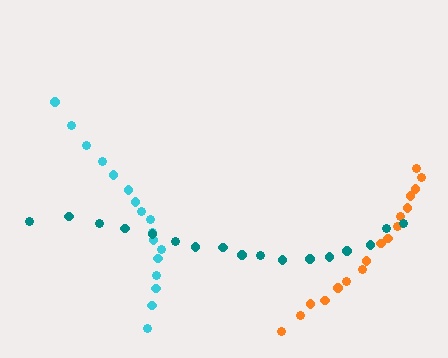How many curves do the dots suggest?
There are 3 distinct paths.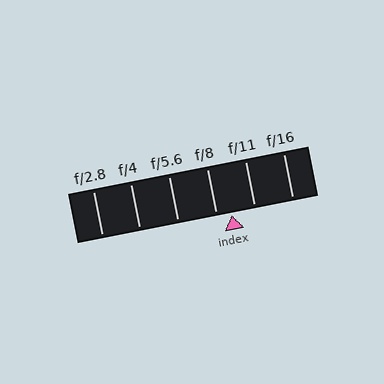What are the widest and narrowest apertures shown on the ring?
The widest aperture shown is f/2.8 and the narrowest is f/16.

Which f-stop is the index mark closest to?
The index mark is closest to f/8.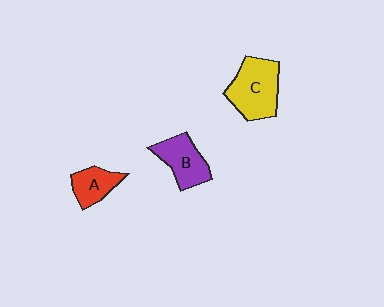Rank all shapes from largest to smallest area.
From largest to smallest: C (yellow), B (purple), A (red).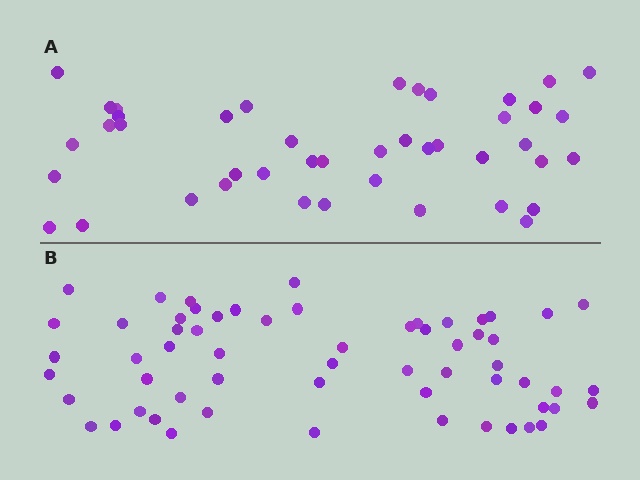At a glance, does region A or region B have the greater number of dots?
Region B (the bottom region) has more dots.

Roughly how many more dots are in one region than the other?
Region B has approximately 15 more dots than region A.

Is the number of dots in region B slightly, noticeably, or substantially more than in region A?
Region B has noticeably more, but not dramatically so. The ratio is roughly 1.4 to 1.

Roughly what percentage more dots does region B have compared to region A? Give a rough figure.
About 40% more.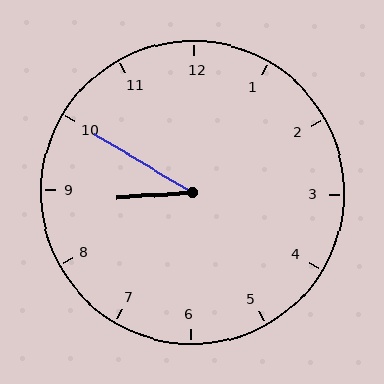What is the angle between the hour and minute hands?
Approximately 35 degrees.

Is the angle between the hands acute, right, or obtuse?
It is acute.